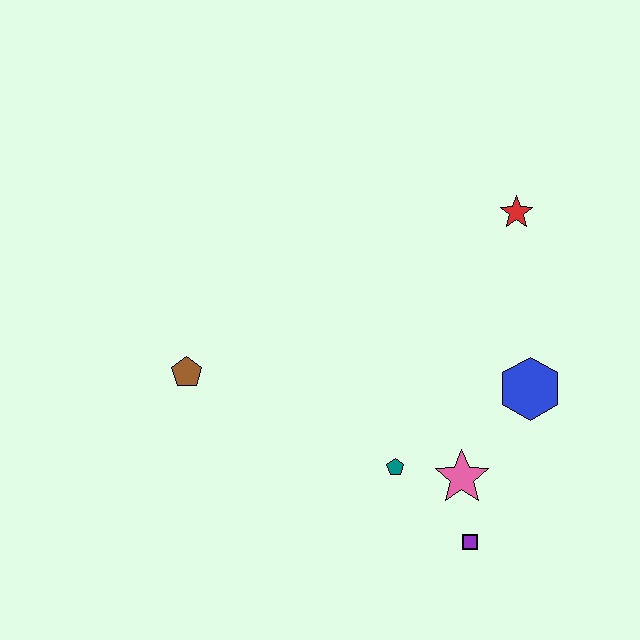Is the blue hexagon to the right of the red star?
Yes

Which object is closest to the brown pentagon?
The teal pentagon is closest to the brown pentagon.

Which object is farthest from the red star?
The brown pentagon is farthest from the red star.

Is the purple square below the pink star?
Yes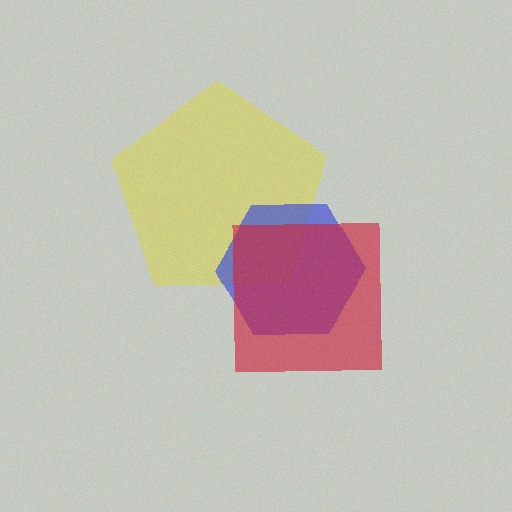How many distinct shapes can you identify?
There are 3 distinct shapes: a yellow pentagon, a blue hexagon, a red square.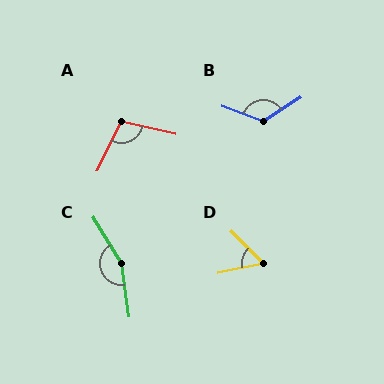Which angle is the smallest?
D, at approximately 57 degrees.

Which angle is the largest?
C, at approximately 156 degrees.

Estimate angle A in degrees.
Approximately 103 degrees.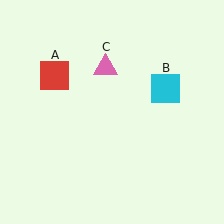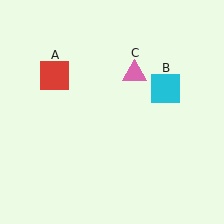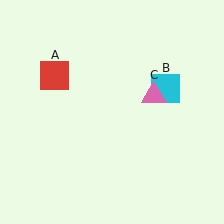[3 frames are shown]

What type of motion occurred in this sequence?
The pink triangle (object C) rotated clockwise around the center of the scene.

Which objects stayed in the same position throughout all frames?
Red square (object A) and cyan square (object B) remained stationary.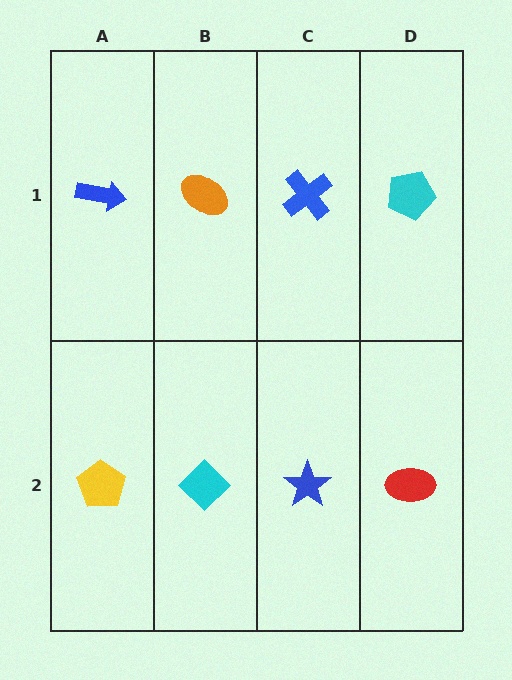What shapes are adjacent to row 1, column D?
A red ellipse (row 2, column D), a blue cross (row 1, column C).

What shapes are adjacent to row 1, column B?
A cyan diamond (row 2, column B), a blue arrow (row 1, column A), a blue cross (row 1, column C).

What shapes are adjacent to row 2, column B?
An orange ellipse (row 1, column B), a yellow pentagon (row 2, column A), a blue star (row 2, column C).